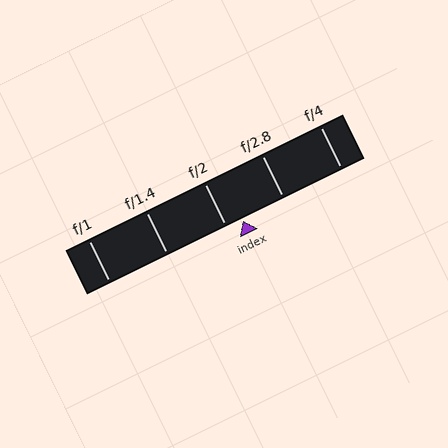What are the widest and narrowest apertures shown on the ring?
The widest aperture shown is f/1 and the narrowest is f/4.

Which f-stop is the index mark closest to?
The index mark is closest to f/2.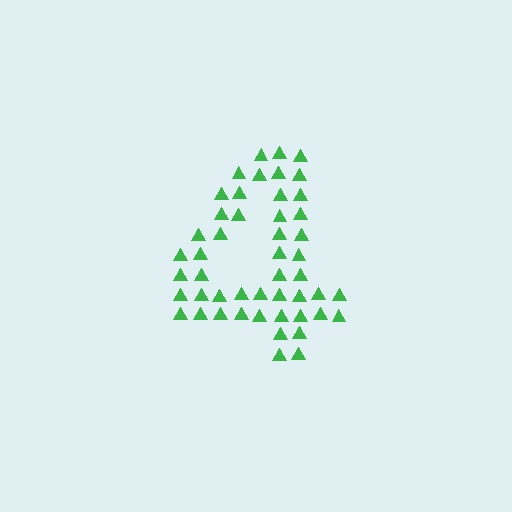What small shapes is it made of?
It is made of small triangles.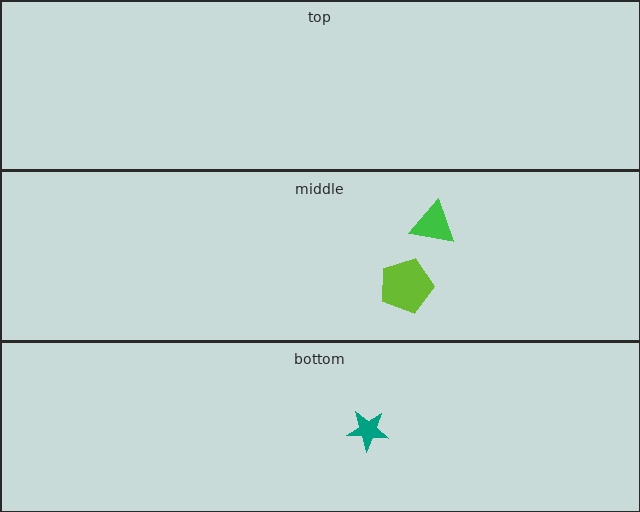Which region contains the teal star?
The bottom region.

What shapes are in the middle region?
The lime pentagon, the green triangle.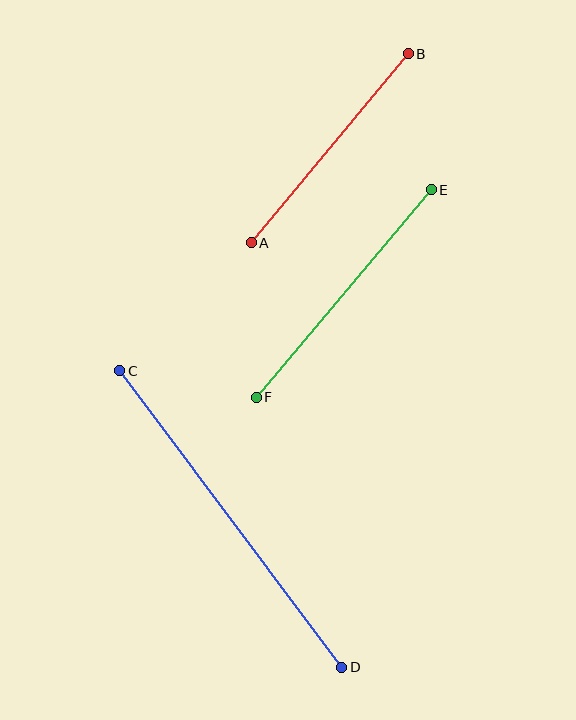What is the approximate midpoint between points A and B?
The midpoint is at approximately (330, 148) pixels.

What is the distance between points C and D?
The distance is approximately 371 pixels.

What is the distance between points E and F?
The distance is approximately 272 pixels.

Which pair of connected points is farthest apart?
Points C and D are farthest apart.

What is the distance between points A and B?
The distance is approximately 246 pixels.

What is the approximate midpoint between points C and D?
The midpoint is at approximately (231, 519) pixels.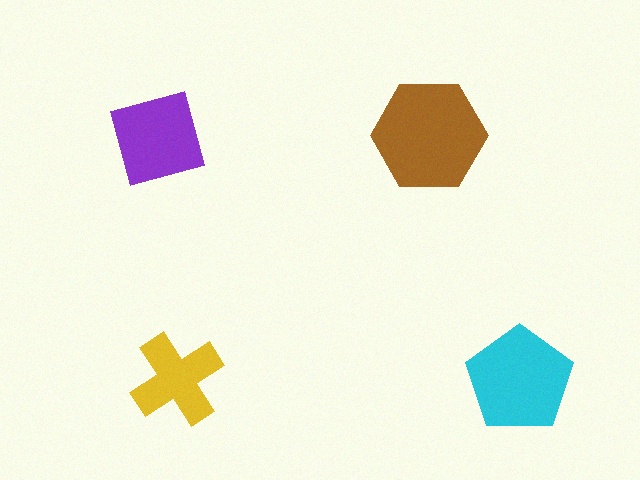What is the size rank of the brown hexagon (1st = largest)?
1st.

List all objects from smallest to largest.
The yellow cross, the purple diamond, the cyan pentagon, the brown hexagon.